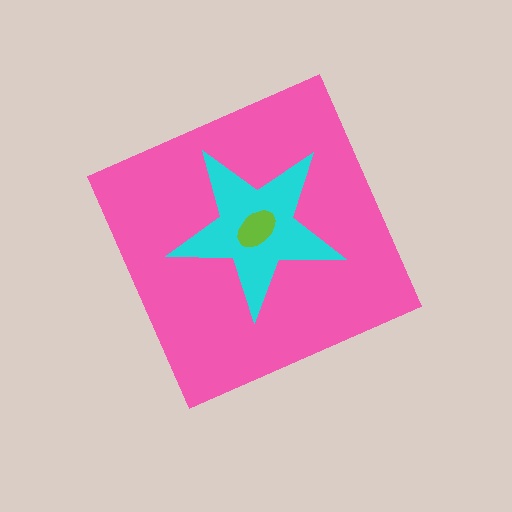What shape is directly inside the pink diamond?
The cyan star.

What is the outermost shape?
The pink diamond.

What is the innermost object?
The lime ellipse.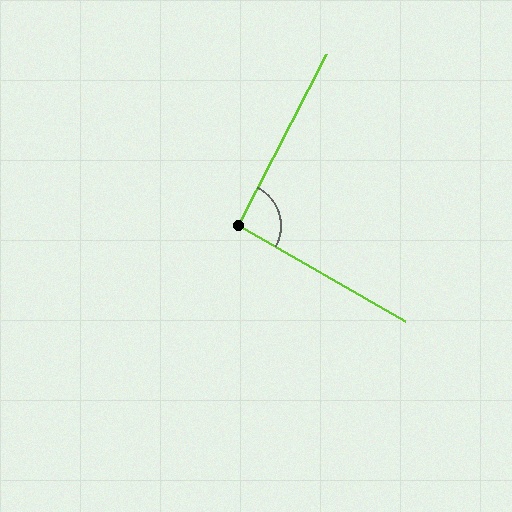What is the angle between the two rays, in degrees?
Approximately 92 degrees.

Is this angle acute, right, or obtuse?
It is approximately a right angle.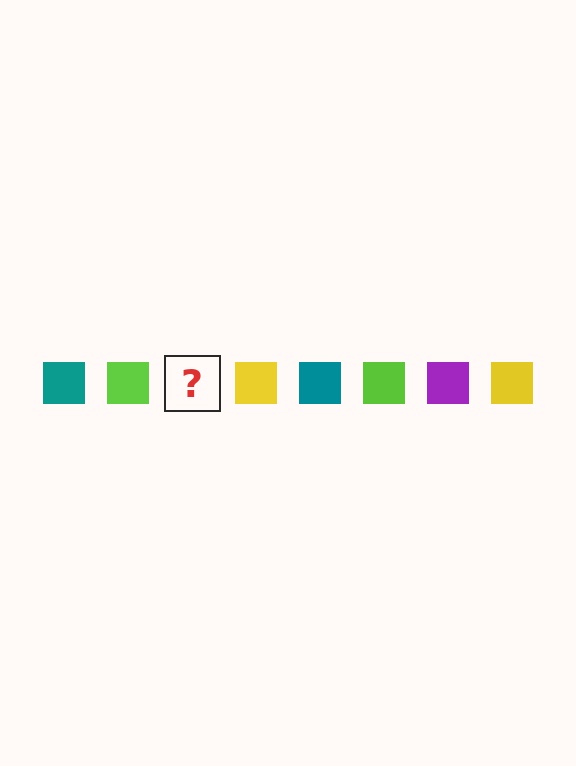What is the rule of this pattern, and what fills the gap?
The rule is that the pattern cycles through teal, lime, purple, yellow squares. The gap should be filled with a purple square.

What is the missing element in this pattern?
The missing element is a purple square.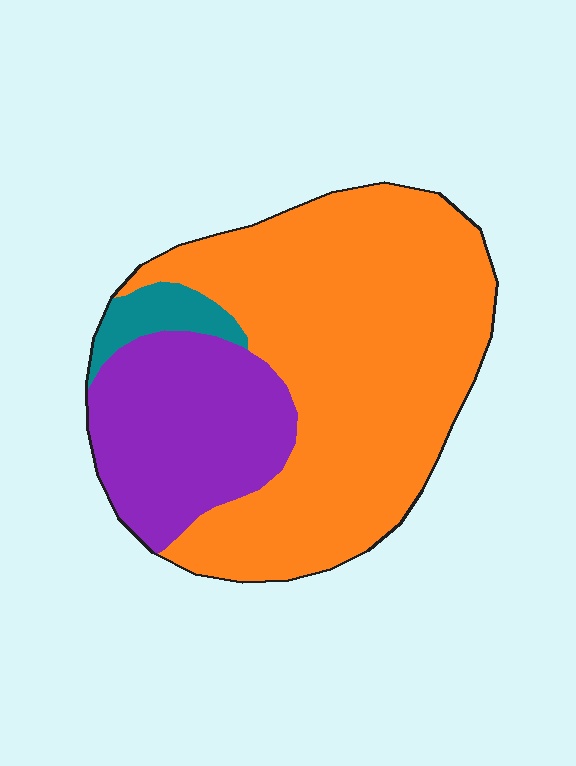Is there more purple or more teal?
Purple.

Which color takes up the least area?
Teal, at roughly 5%.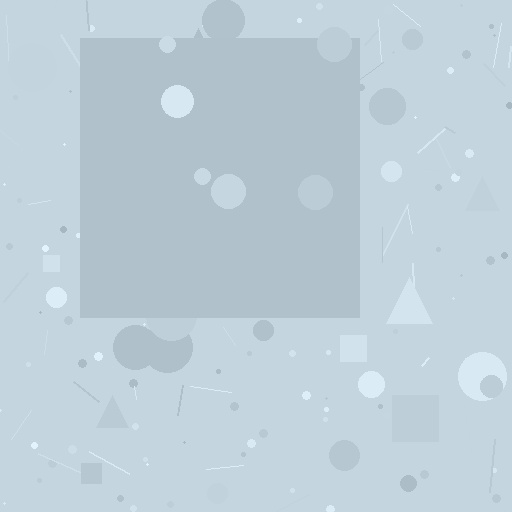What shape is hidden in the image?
A square is hidden in the image.